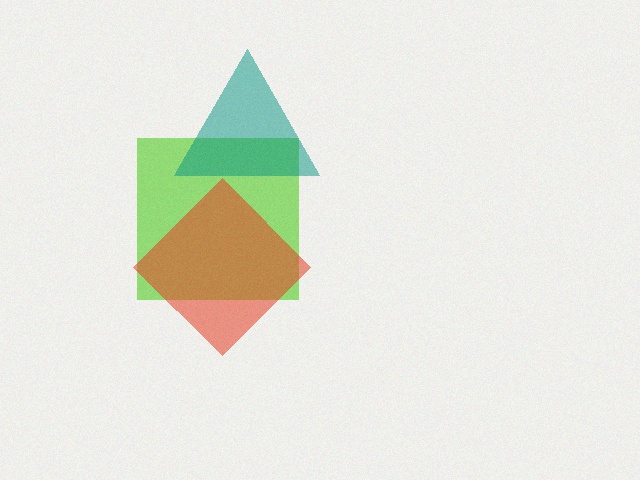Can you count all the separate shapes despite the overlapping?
Yes, there are 3 separate shapes.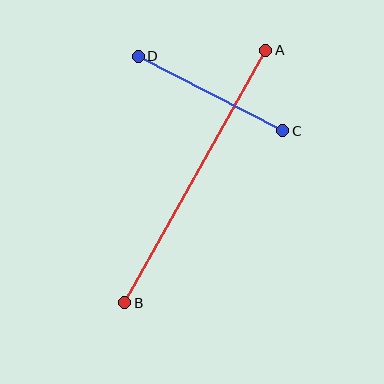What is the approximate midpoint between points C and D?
The midpoint is at approximately (210, 93) pixels.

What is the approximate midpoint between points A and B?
The midpoint is at approximately (195, 176) pixels.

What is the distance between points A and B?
The distance is approximately 289 pixels.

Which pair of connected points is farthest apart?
Points A and B are farthest apart.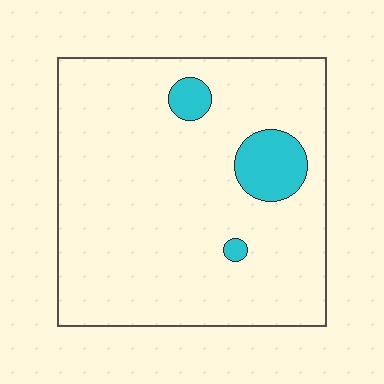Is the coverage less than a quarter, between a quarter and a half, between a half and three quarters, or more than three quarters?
Less than a quarter.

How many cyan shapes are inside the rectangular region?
3.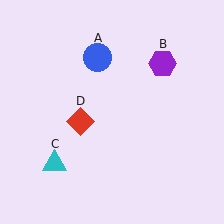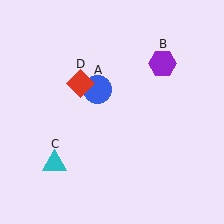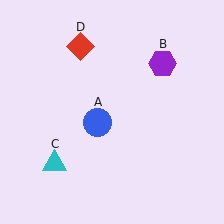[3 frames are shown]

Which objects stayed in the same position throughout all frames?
Purple hexagon (object B) and cyan triangle (object C) remained stationary.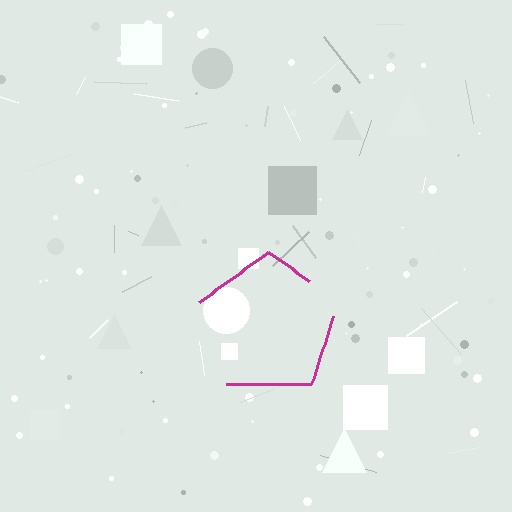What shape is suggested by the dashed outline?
The dashed outline suggests a pentagon.